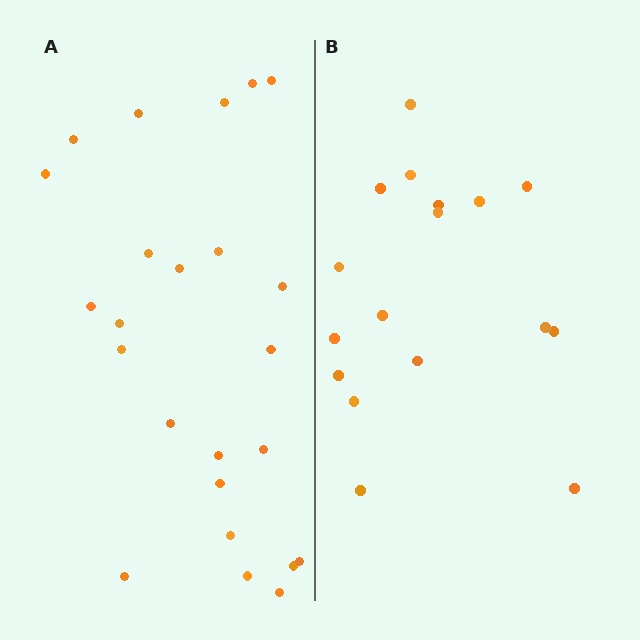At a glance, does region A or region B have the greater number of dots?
Region A (the left region) has more dots.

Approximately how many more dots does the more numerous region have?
Region A has roughly 8 or so more dots than region B.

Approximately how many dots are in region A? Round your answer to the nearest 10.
About 20 dots. (The exact count is 24, which rounds to 20.)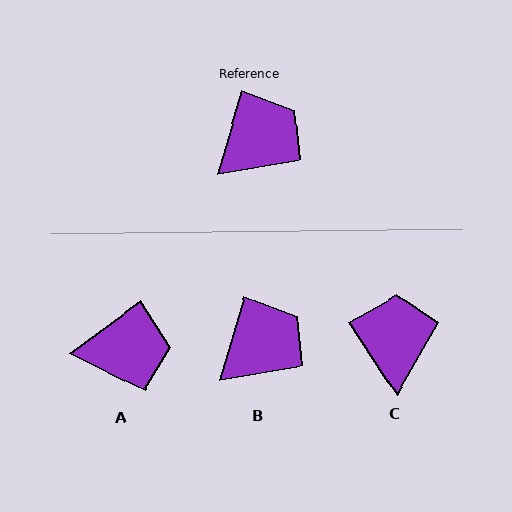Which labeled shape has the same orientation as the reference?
B.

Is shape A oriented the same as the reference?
No, it is off by about 37 degrees.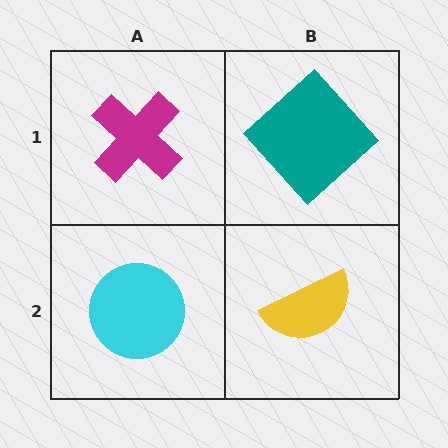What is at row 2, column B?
A yellow semicircle.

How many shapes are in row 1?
2 shapes.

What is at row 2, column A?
A cyan circle.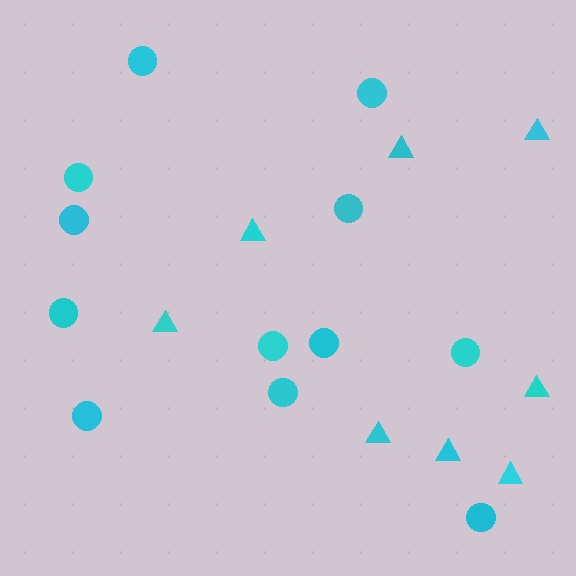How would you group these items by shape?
There are 2 groups: one group of triangles (8) and one group of circles (12).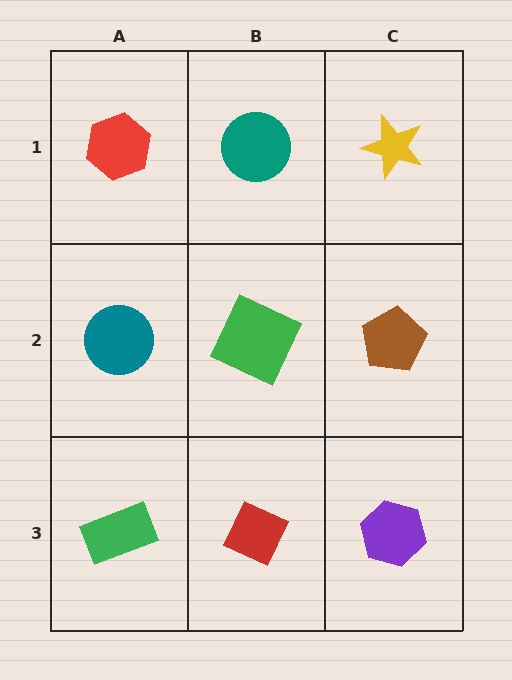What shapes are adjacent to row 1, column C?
A brown pentagon (row 2, column C), a teal circle (row 1, column B).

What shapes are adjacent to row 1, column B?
A green square (row 2, column B), a red hexagon (row 1, column A), a yellow star (row 1, column C).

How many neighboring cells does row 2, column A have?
3.